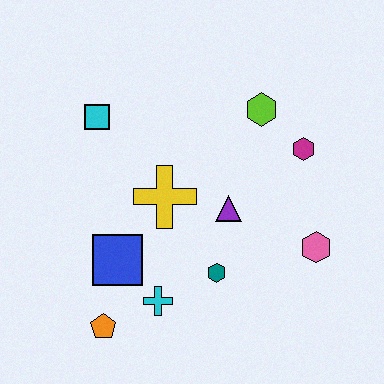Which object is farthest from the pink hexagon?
The cyan square is farthest from the pink hexagon.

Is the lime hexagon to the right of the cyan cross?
Yes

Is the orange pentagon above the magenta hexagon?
No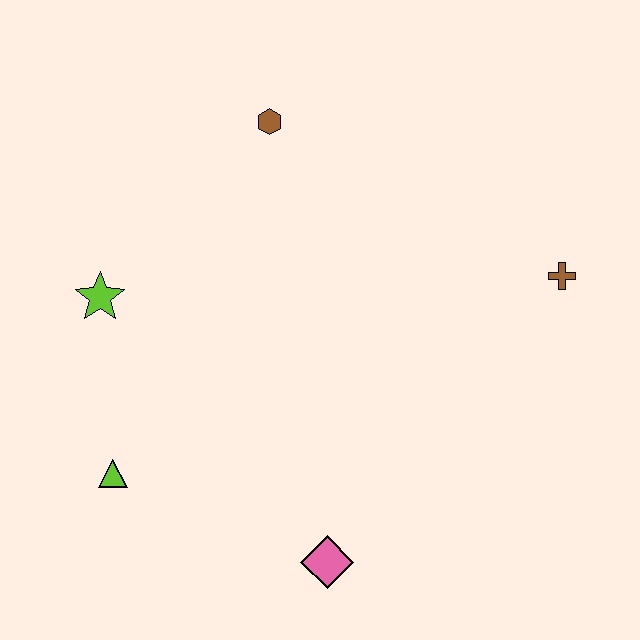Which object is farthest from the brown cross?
The lime triangle is farthest from the brown cross.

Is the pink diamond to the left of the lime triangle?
No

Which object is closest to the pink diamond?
The lime triangle is closest to the pink diamond.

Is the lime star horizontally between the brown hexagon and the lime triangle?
No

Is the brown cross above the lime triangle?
Yes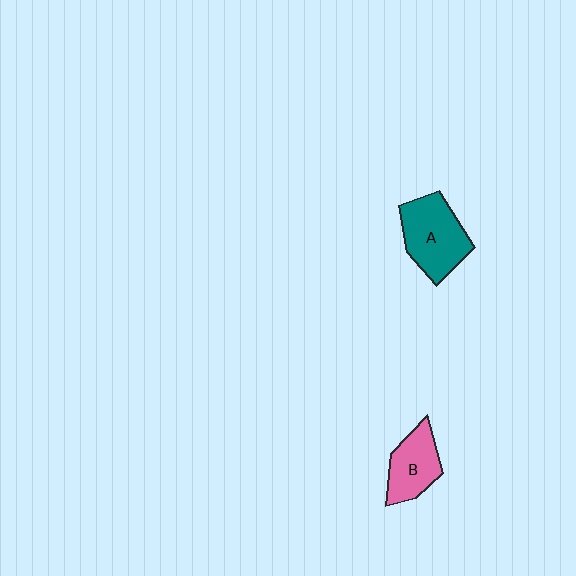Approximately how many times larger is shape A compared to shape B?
Approximately 1.4 times.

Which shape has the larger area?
Shape A (teal).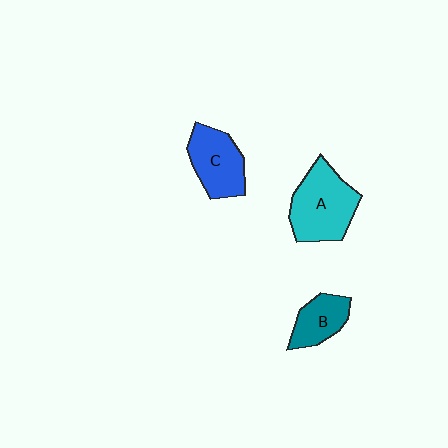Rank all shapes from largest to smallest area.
From largest to smallest: A (cyan), C (blue), B (teal).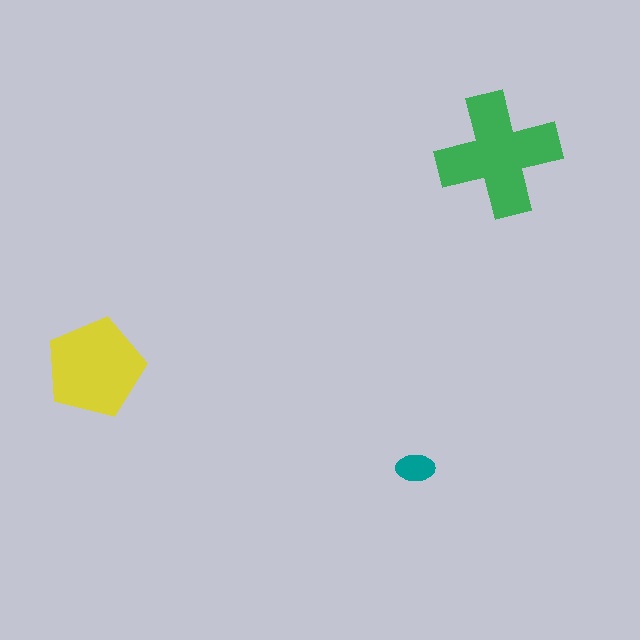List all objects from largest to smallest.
The green cross, the yellow pentagon, the teal ellipse.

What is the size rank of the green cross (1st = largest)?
1st.